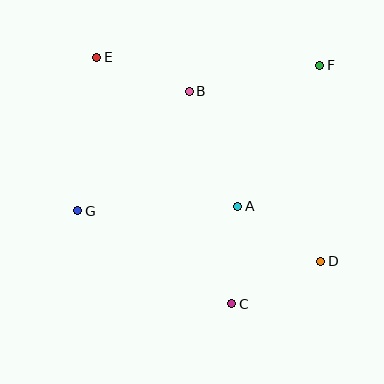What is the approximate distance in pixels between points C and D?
The distance between C and D is approximately 99 pixels.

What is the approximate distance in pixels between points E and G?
The distance between E and G is approximately 155 pixels.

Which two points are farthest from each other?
Points D and E are farthest from each other.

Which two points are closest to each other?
Points A and C are closest to each other.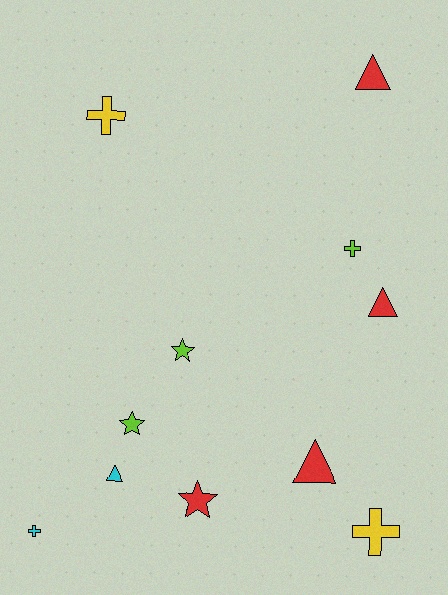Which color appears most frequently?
Red, with 4 objects.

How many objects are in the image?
There are 11 objects.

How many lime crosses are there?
There is 1 lime cross.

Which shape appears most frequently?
Cross, with 4 objects.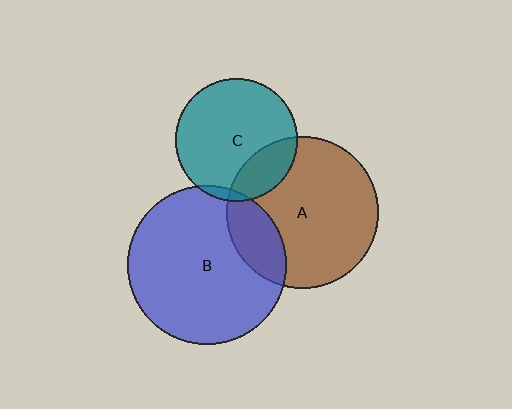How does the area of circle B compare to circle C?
Approximately 1.7 times.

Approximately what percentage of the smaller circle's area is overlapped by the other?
Approximately 5%.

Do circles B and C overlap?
Yes.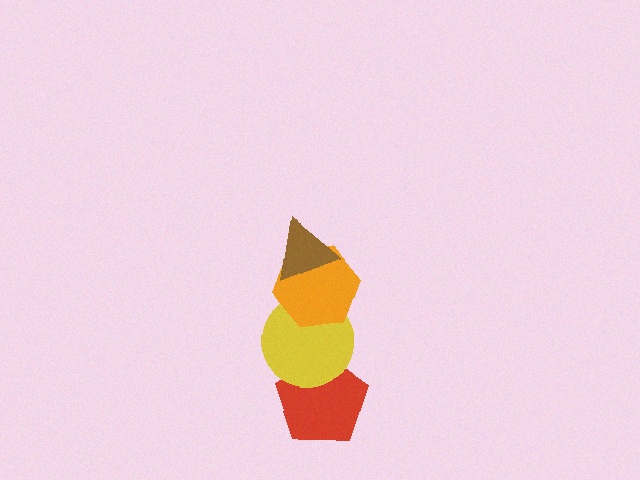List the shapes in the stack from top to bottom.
From top to bottom: the brown triangle, the orange hexagon, the yellow circle, the red pentagon.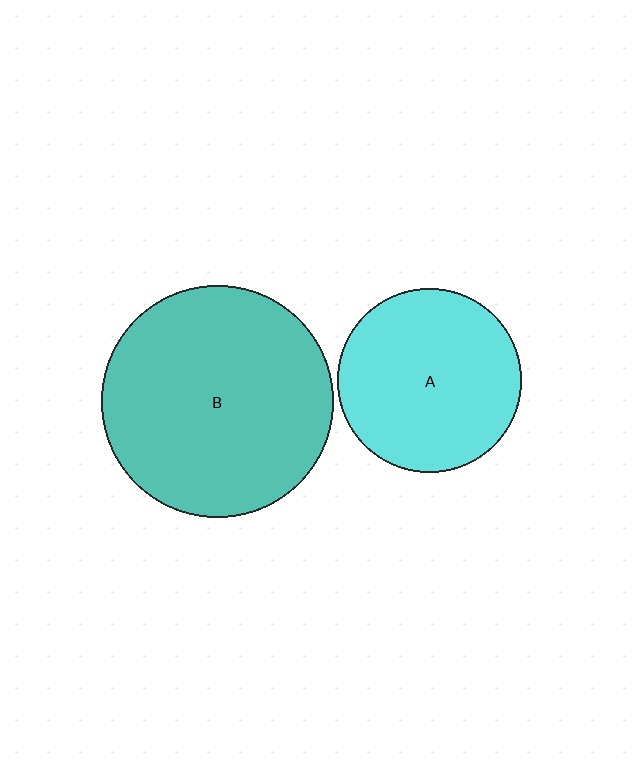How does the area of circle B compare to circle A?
Approximately 1.6 times.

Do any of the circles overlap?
No, none of the circles overlap.